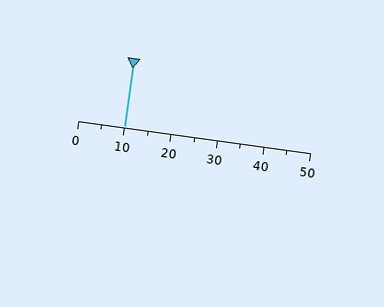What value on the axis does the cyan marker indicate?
The marker indicates approximately 10.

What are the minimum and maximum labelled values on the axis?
The axis runs from 0 to 50.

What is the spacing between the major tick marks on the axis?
The major ticks are spaced 10 apart.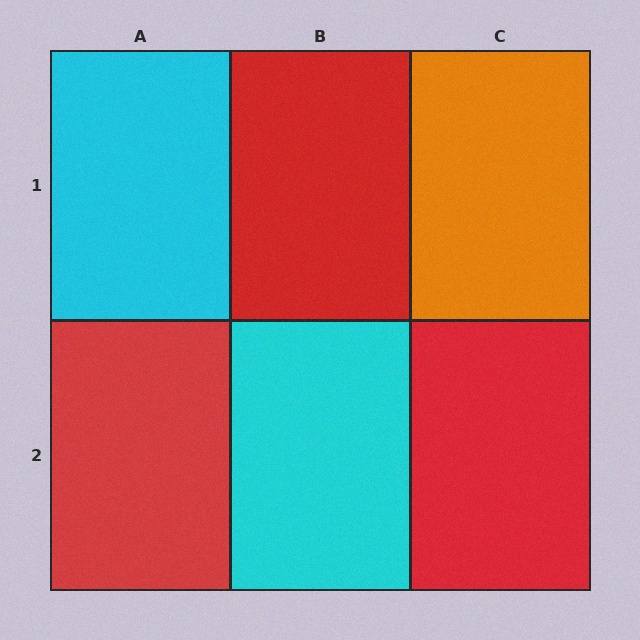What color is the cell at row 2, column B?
Cyan.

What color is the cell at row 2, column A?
Red.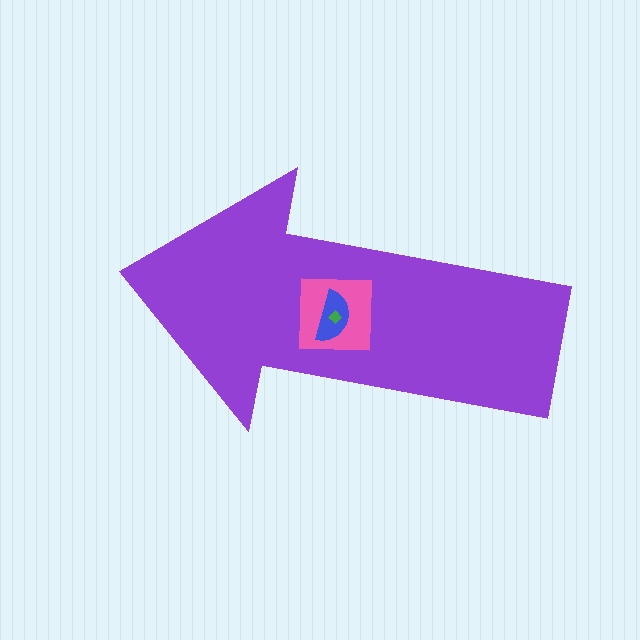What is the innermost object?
The green diamond.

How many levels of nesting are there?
4.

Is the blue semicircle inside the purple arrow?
Yes.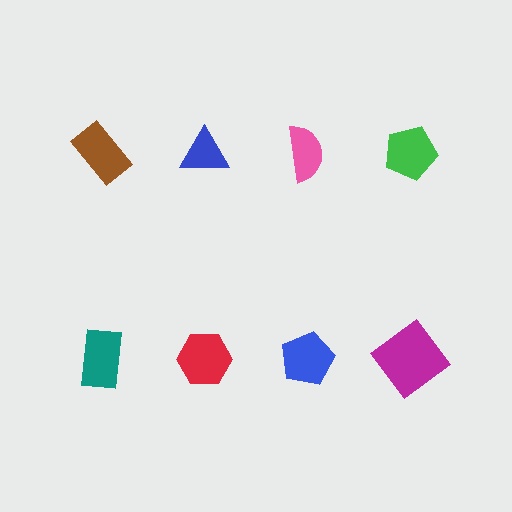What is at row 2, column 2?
A red hexagon.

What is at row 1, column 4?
A green pentagon.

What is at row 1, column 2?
A blue triangle.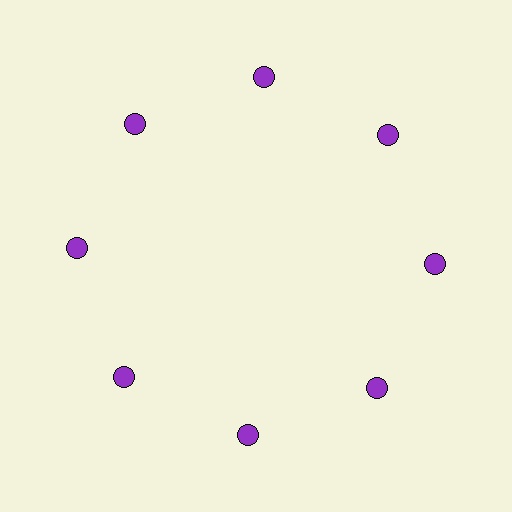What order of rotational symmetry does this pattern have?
This pattern has 8-fold rotational symmetry.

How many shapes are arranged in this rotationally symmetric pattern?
There are 8 shapes, arranged in 8 groups of 1.